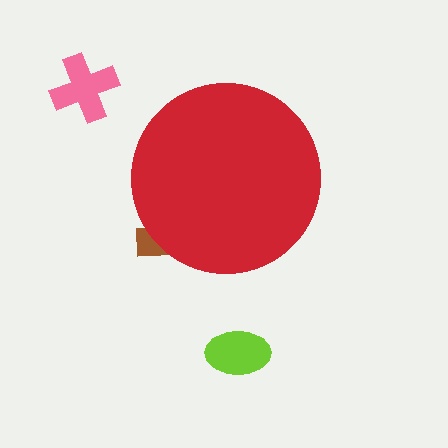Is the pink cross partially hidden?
No, the pink cross is fully visible.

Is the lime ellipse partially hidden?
No, the lime ellipse is fully visible.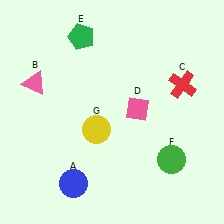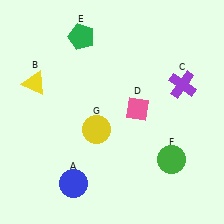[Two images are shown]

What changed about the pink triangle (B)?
In Image 1, B is pink. In Image 2, it changed to yellow.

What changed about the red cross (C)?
In Image 1, C is red. In Image 2, it changed to purple.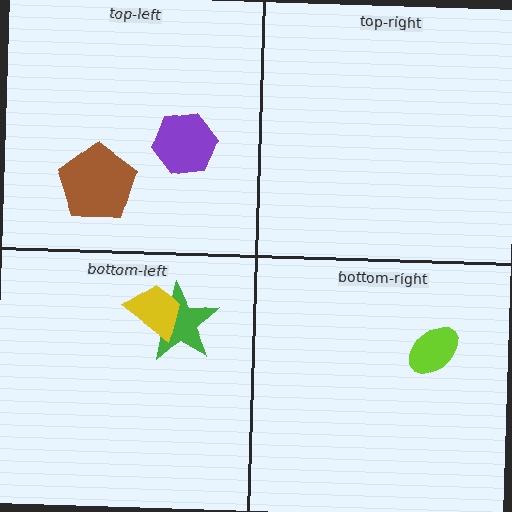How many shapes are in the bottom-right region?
1.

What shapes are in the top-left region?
The purple hexagon, the brown pentagon.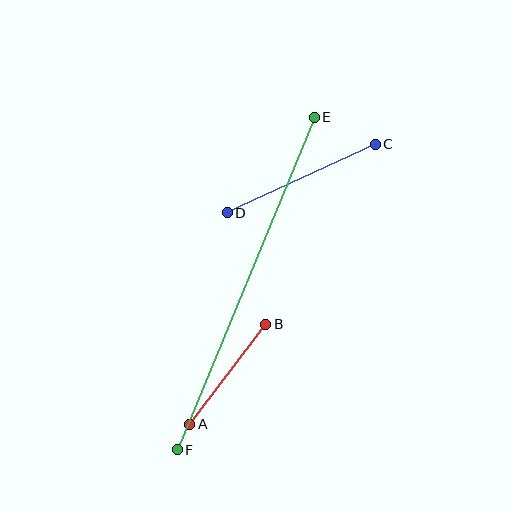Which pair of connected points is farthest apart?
Points E and F are farthest apart.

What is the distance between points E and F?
The distance is approximately 359 pixels.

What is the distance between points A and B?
The distance is approximately 125 pixels.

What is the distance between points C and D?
The distance is approximately 163 pixels.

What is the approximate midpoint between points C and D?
The midpoint is at approximately (301, 179) pixels.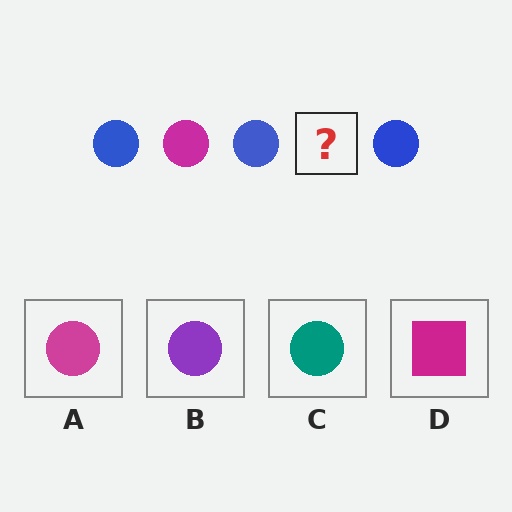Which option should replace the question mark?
Option A.